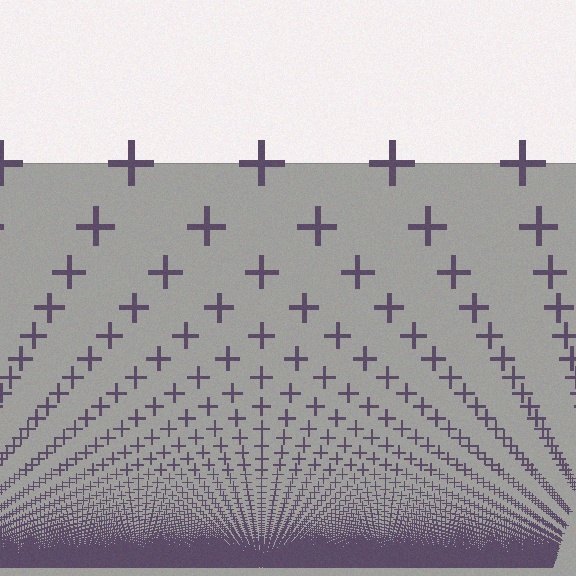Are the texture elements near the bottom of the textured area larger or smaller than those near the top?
Smaller. The gradient is inverted — elements near the bottom are smaller and denser.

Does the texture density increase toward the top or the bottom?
Density increases toward the bottom.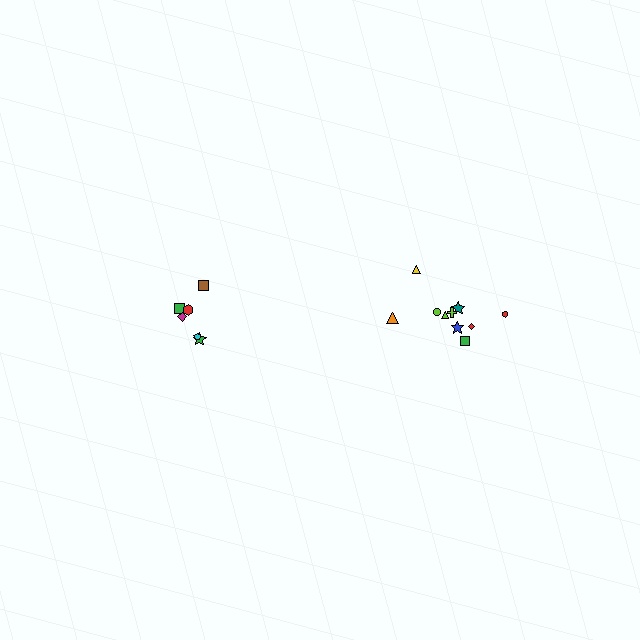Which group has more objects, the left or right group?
The right group.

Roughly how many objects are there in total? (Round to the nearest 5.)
Roughly 15 objects in total.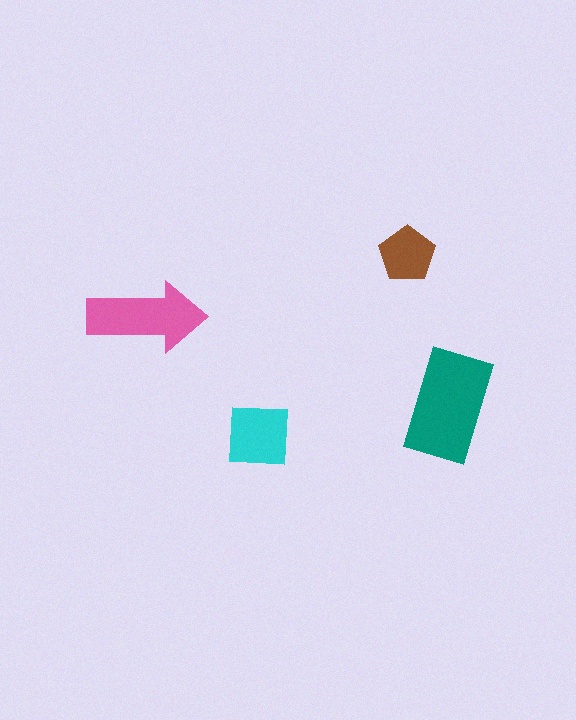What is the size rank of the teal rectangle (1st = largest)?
1st.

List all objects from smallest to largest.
The brown pentagon, the cyan square, the pink arrow, the teal rectangle.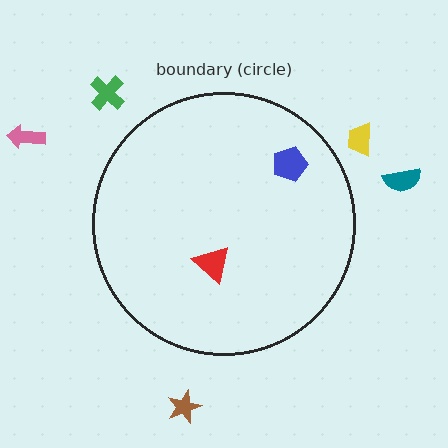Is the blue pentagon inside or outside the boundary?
Inside.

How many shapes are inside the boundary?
2 inside, 5 outside.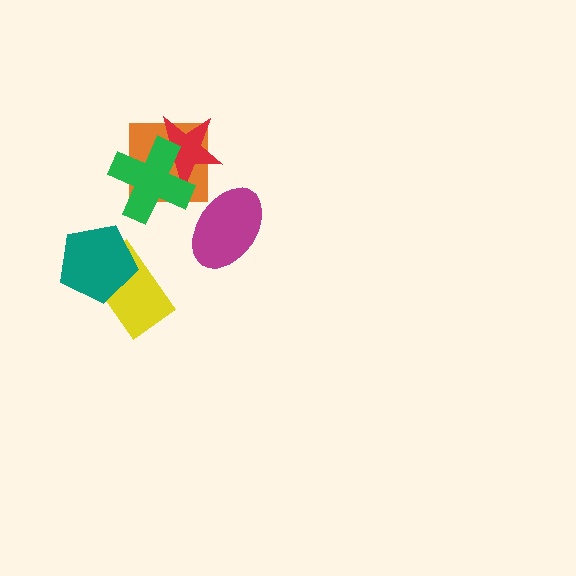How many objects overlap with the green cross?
2 objects overlap with the green cross.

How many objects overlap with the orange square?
2 objects overlap with the orange square.